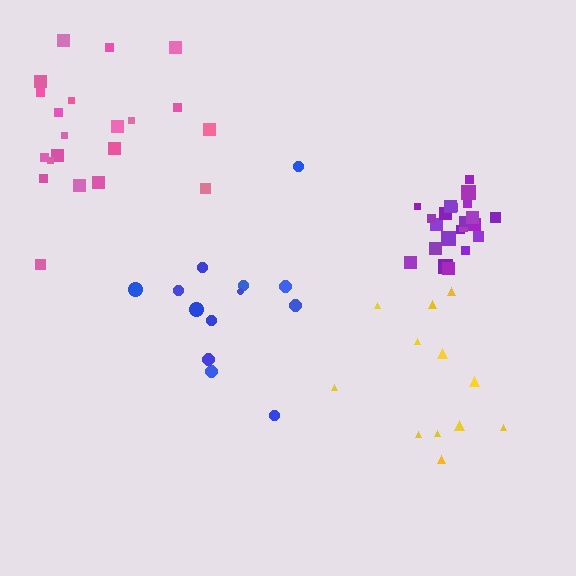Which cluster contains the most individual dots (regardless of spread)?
Purple (22).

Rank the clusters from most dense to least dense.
purple, pink, yellow, blue.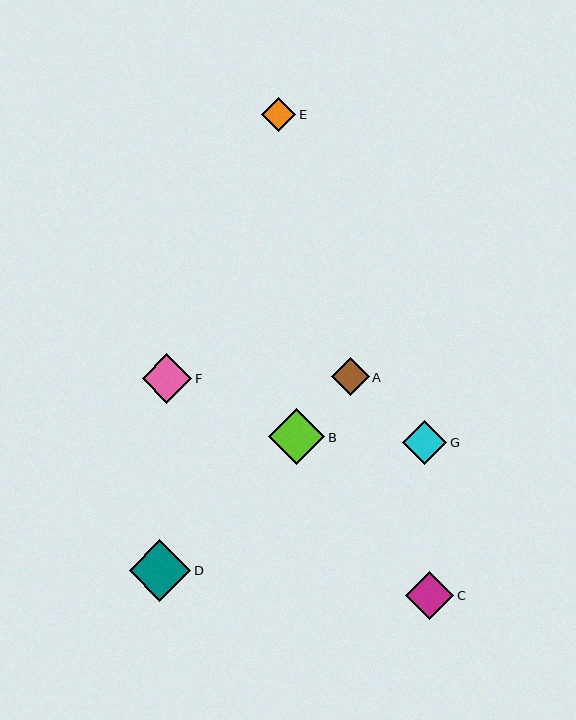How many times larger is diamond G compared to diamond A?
Diamond G is approximately 1.2 times the size of diamond A.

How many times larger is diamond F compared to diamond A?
Diamond F is approximately 1.3 times the size of diamond A.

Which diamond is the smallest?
Diamond E is the smallest with a size of approximately 34 pixels.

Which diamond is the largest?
Diamond D is the largest with a size of approximately 62 pixels.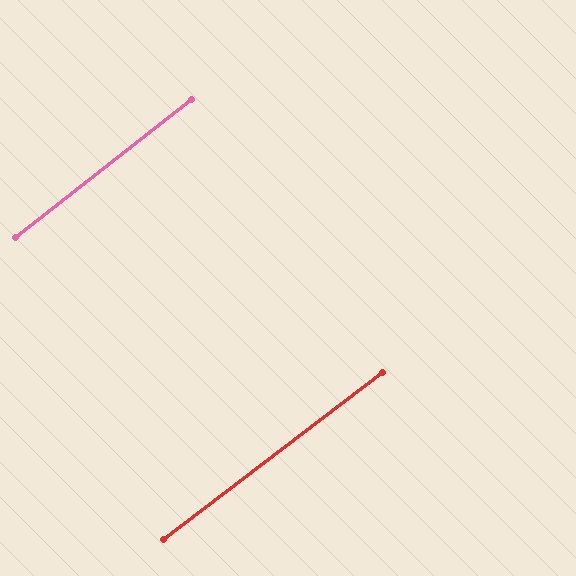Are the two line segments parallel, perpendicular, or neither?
Parallel — their directions differ by only 0.5°.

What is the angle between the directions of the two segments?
Approximately 0 degrees.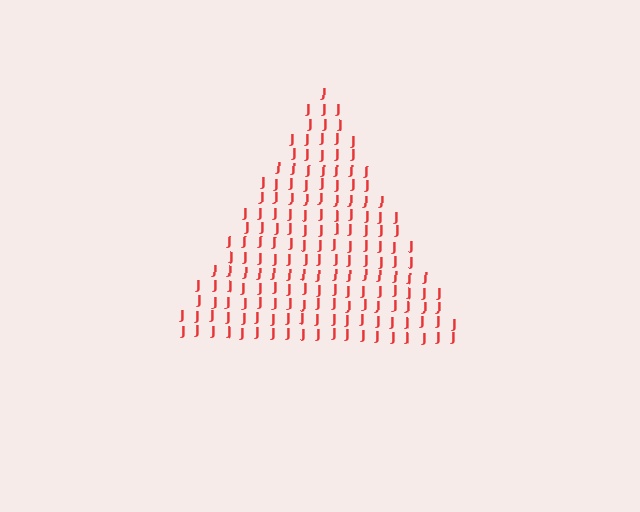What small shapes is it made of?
It is made of small letter J's.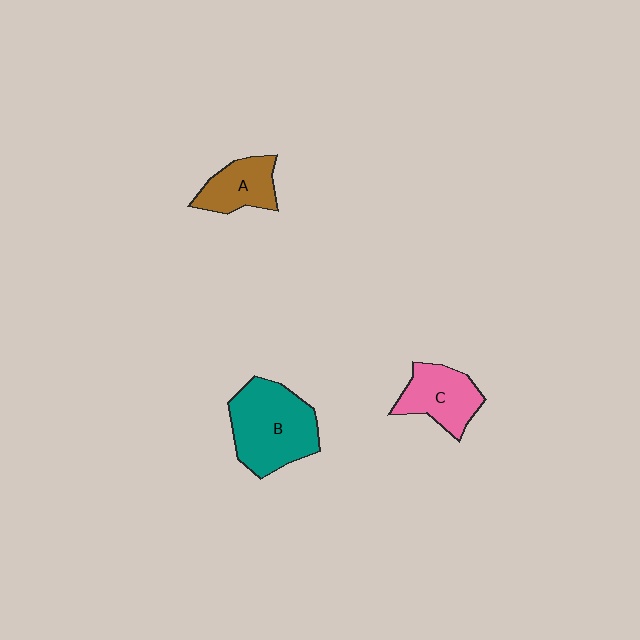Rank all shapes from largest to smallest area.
From largest to smallest: B (teal), C (pink), A (brown).